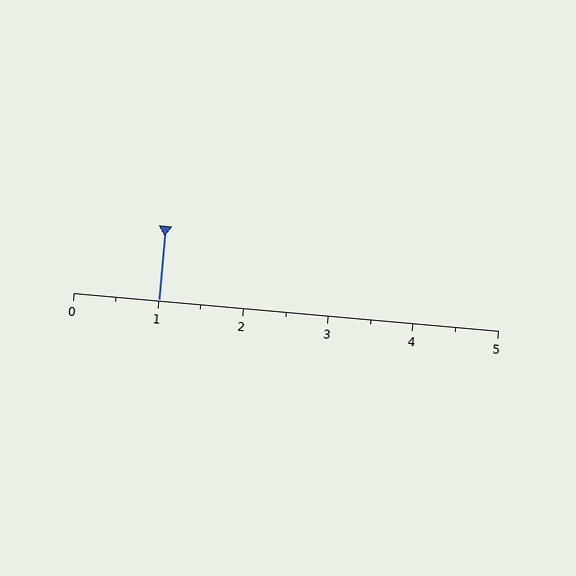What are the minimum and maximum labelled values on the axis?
The axis runs from 0 to 5.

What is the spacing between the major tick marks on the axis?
The major ticks are spaced 1 apart.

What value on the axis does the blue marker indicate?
The marker indicates approximately 1.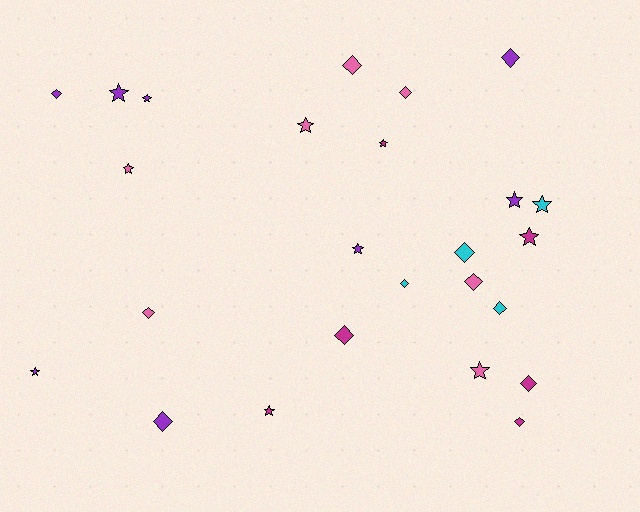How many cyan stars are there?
There is 1 cyan star.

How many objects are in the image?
There are 25 objects.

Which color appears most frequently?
Purple, with 8 objects.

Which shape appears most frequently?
Diamond, with 13 objects.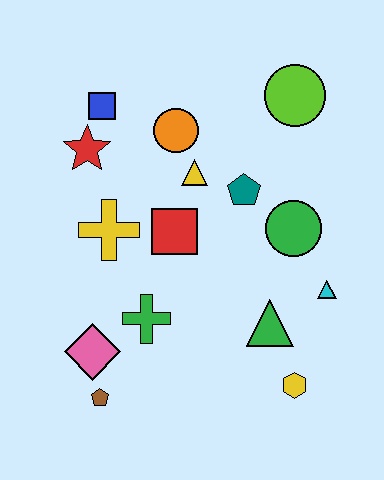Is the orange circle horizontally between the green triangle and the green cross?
Yes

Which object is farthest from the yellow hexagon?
The blue square is farthest from the yellow hexagon.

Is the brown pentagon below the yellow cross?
Yes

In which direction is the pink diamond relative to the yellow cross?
The pink diamond is below the yellow cross.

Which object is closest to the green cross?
The pink diamond is closest to the green cross.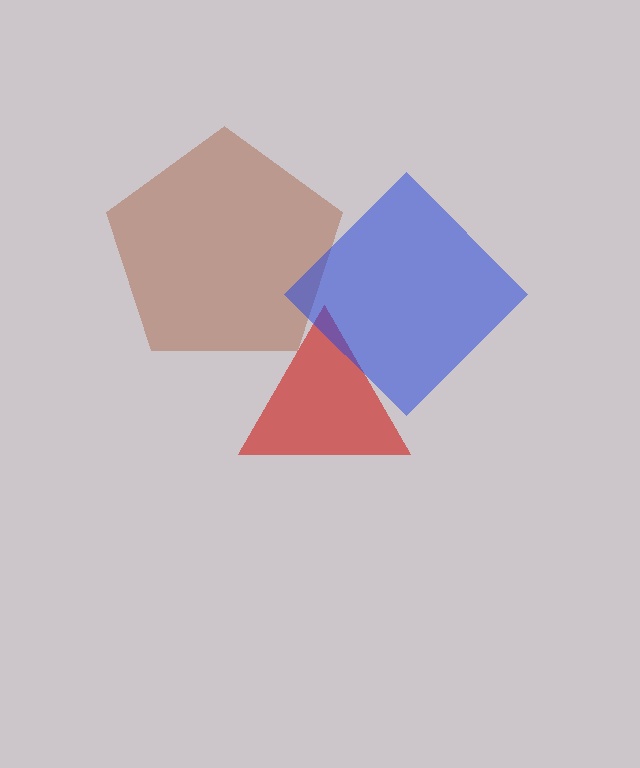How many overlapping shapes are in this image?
There are 3 overlapping shapes in the image.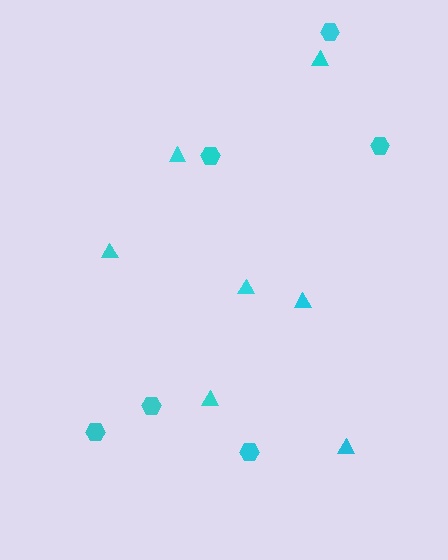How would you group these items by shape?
There are 2 groups: one group of triangles (7) and one group of hexagons (6).